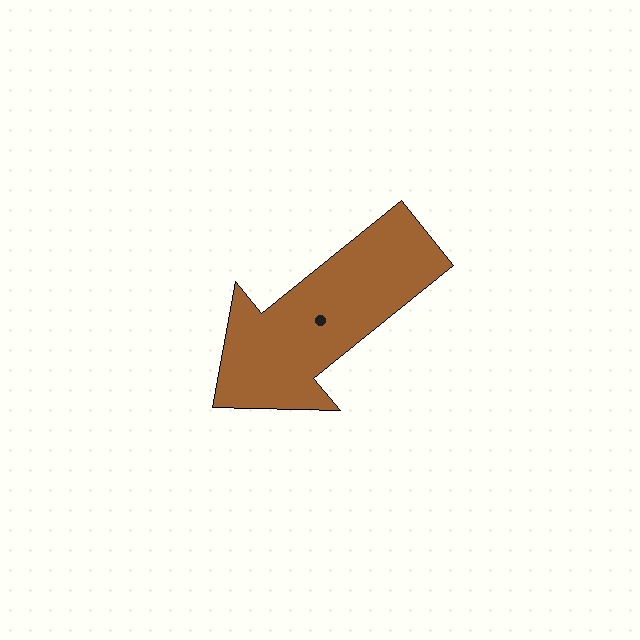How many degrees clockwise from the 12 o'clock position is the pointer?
Approximately 231 degrees.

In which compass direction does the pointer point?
Southwest.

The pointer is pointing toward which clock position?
Roughly 8 o'clock.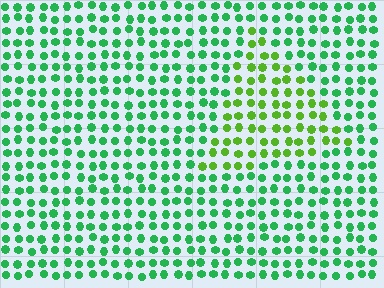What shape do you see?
I see a triangle.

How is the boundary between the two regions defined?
The boundary is defined purely by a slight shift in hue (about 38 degrees). Spacing, size, and orientation are identical on both sides.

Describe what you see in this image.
The image is filled with small green elements in a uniform arrangement. A triangle-shaped region is visible where the elements are tinted to a slightly different hue, forming a subtle color boundary.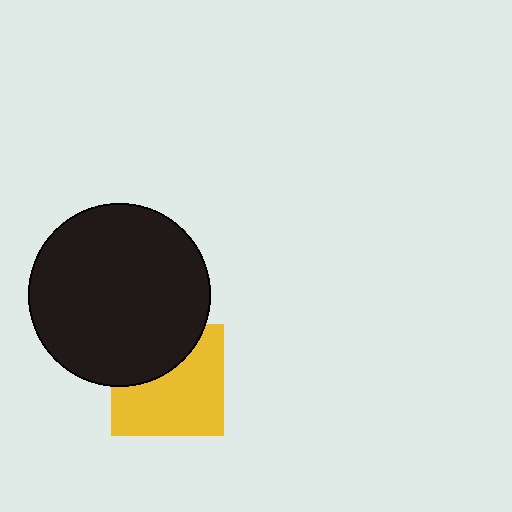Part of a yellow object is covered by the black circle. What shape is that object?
It is a square.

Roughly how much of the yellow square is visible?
About half of it is visible (roughly 64%).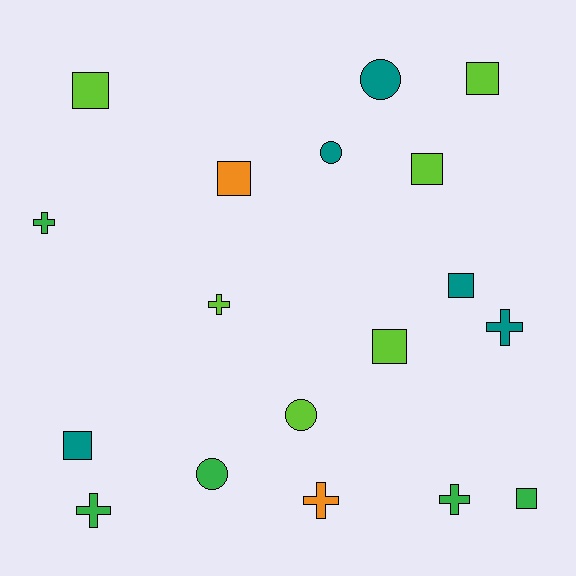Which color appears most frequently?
Lime, with 6 objects.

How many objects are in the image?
There are 18 objects.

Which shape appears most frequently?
Square, with 8 objects.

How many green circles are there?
There is 1 green circle.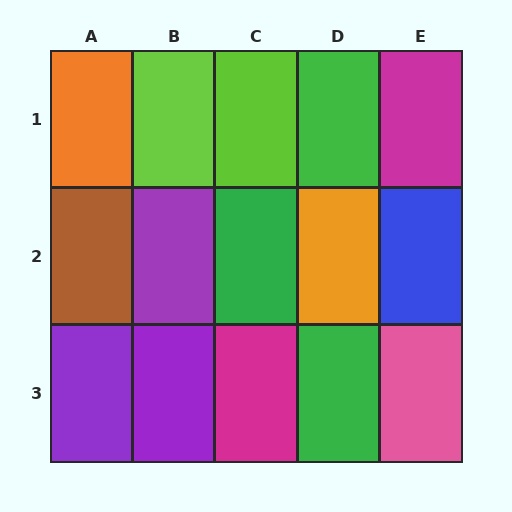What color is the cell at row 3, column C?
Magenta.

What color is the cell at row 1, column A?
Orange.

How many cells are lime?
2 cells are lime.